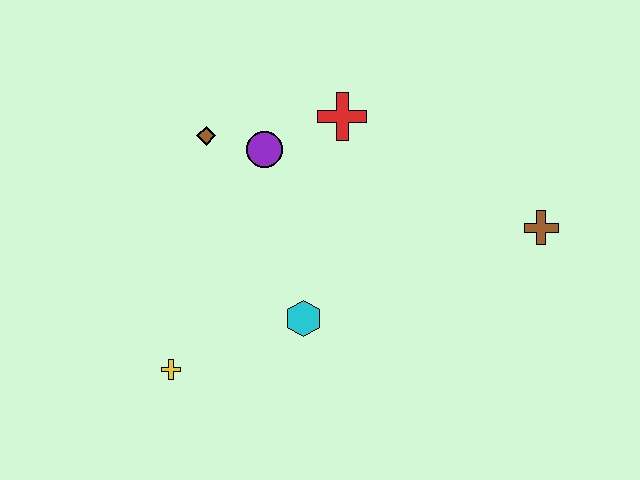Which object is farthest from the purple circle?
The brown cross is farthest from the purple circle.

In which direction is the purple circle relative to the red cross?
The purple circle is to the left of the red cross.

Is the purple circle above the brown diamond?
No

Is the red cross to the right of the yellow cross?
Yes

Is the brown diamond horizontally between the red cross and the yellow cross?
Yes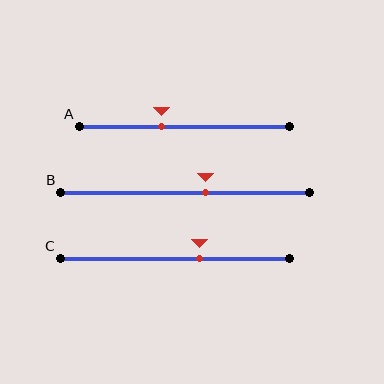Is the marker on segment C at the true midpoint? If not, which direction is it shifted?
No, the marker on segment C is shifted to the right by about 11% of the segment length.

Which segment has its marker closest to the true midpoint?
Segment B has its marker closest to the true midpoint.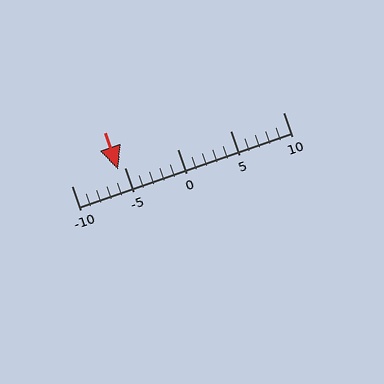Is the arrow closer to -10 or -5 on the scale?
The arrow is closer to -5.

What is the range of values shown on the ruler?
The ruler shows values from -10 to 10.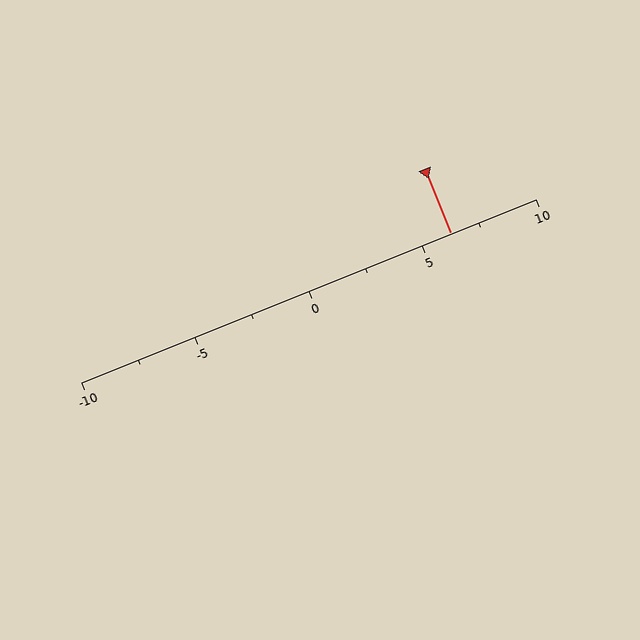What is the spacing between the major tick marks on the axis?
The major ticks are spaced 5 apart.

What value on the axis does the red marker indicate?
The marker indicates approximately 6.2.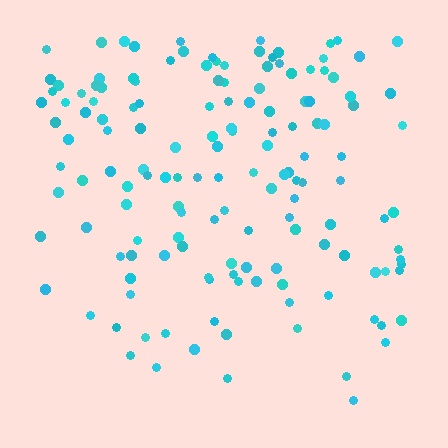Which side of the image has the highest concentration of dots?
The top.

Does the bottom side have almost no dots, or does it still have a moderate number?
Still a moderate number, just noticeably fewer than the top.